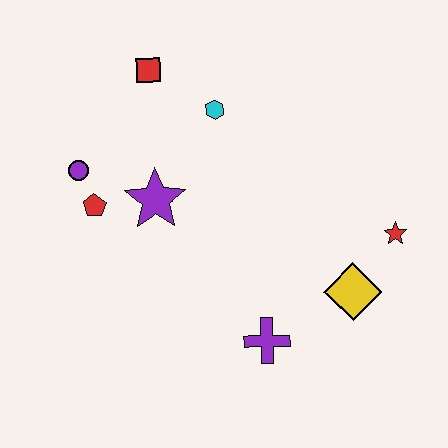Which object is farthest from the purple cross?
The red square is farthest from the purple cross.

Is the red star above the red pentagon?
No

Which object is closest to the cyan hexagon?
The red square is closest to the cyan hexagon.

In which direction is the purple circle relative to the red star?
The purple circle is to the left of the red star.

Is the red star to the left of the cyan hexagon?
No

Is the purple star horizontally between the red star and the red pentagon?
Yes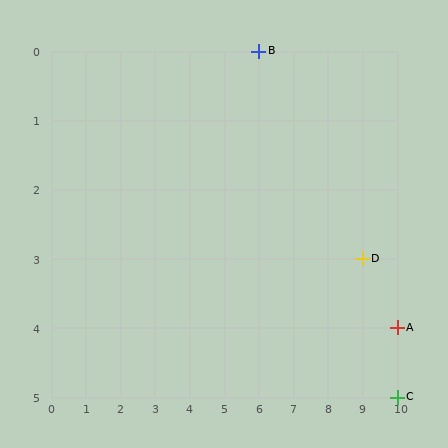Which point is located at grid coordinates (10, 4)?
Point A is at (10, 4).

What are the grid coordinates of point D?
Point D is at grid coordinates (9, 3).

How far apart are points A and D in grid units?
Points A and D are 1 column and 1 row apart (about 1.4 grid units diagonally).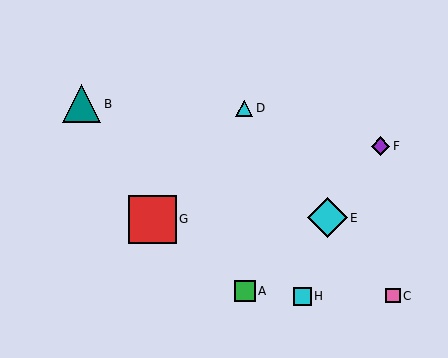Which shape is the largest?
The red square (labeled G) is the largest.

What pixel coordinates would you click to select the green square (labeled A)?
Click at (245, 291) to select the green square A.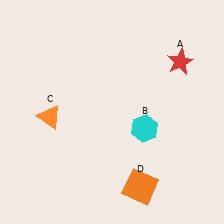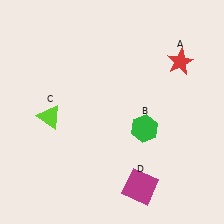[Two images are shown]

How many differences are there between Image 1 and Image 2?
There are 3 differences between the two images.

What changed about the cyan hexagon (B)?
In Image 1, B is cyan. In Image 2, it changed to green.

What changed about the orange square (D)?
In Image 1, D is orange. In Image 2, it changed to magenta.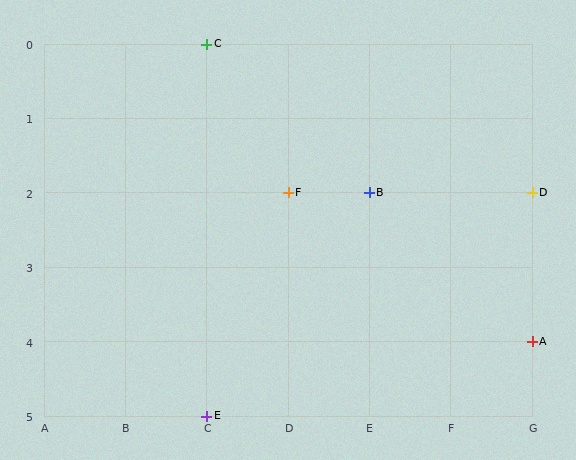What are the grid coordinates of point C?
Point C is at grid coordinates (C, 0).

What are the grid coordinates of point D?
Point D is at grid coordinates (G, 2).